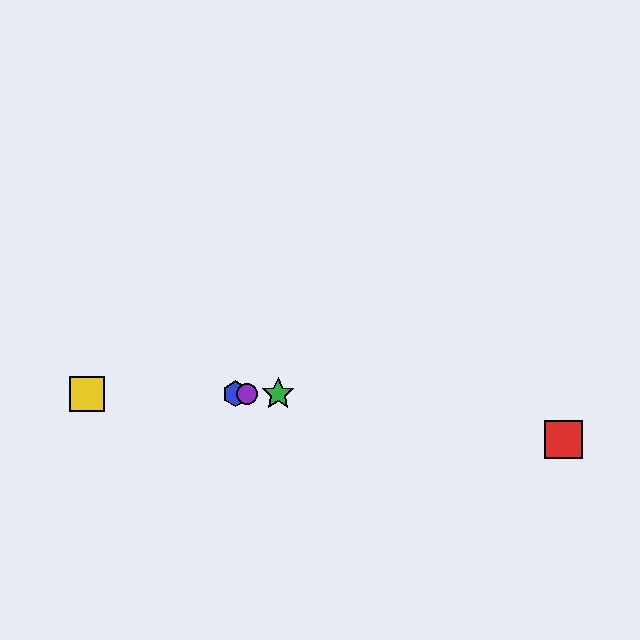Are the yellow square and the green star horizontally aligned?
Yes, both are at y≈394.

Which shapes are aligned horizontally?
The blue hexagon, the green star, the yellow square, the purple circle are aligned horizontally.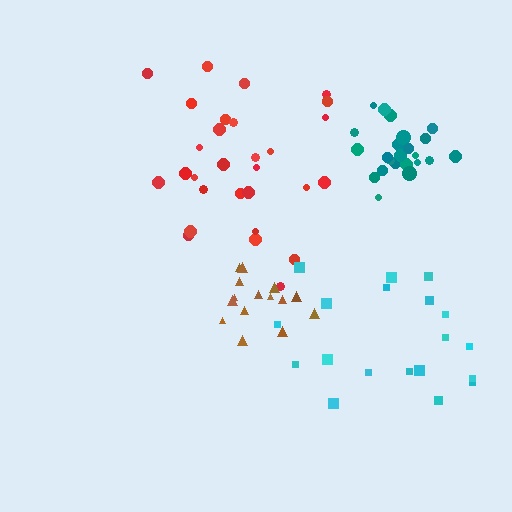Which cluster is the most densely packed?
Teal.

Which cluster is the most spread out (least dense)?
Cyan.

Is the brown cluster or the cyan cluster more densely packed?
Brown.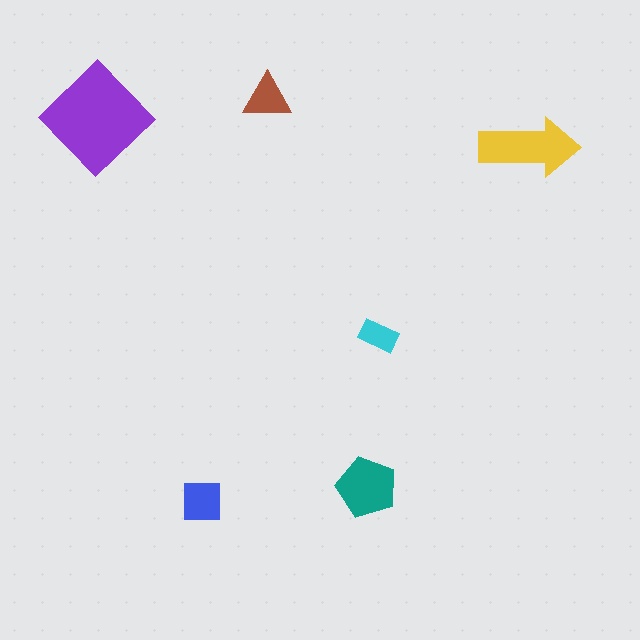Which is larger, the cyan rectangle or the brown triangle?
The brown triangle.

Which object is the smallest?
The cyan rectangle.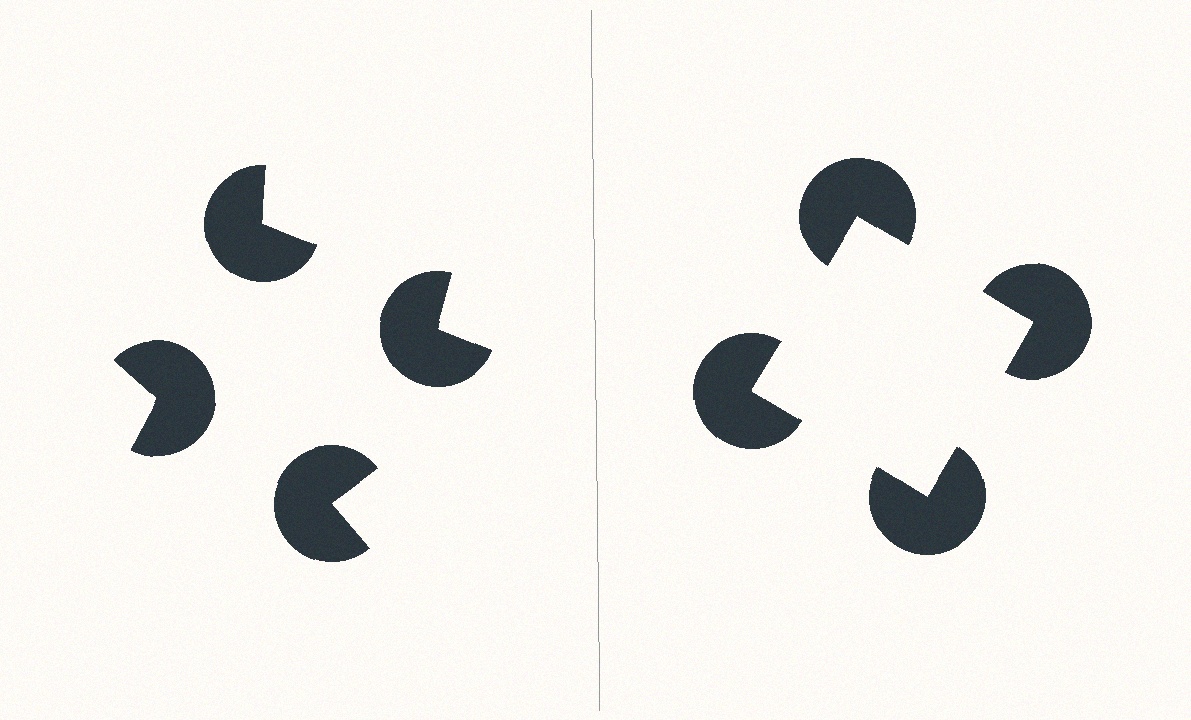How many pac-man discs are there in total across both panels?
8 — 4 on each side.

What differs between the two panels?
The pac-man discs are positioned identically on both sides; only the wedge orientations differ. On the right they align to a square; on the left they are misaligned.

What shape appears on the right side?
An illusory square.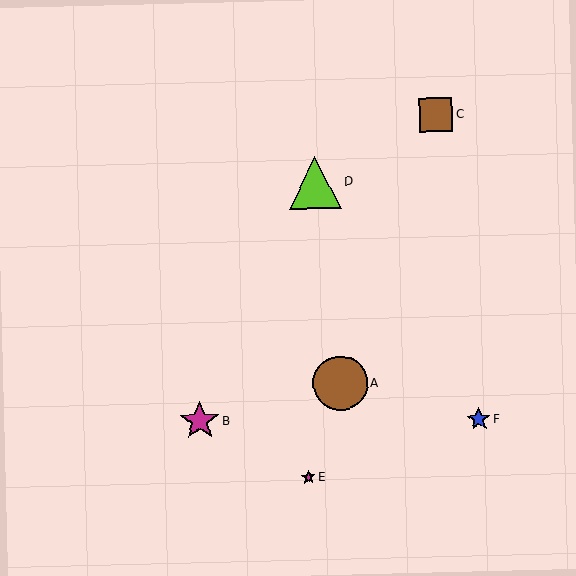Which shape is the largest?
The brown circle (labeled A) is the largest.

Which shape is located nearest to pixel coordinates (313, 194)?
The lime triangle (labeled D) at (315, 183) is nearest to that location.